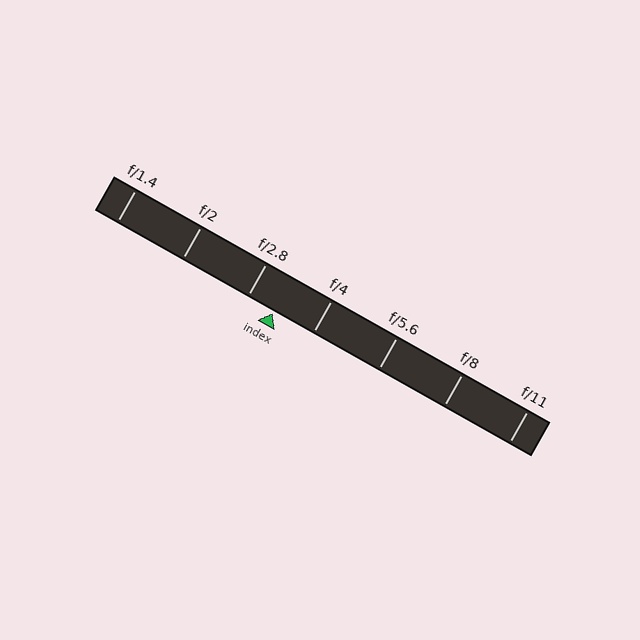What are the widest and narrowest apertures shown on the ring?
The widest aperture shown is f/1.4 and the narrowest is f/11.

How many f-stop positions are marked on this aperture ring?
There are 7 f-stop positions marked.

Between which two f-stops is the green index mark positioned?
The index mark is between f/2.8 and f/4.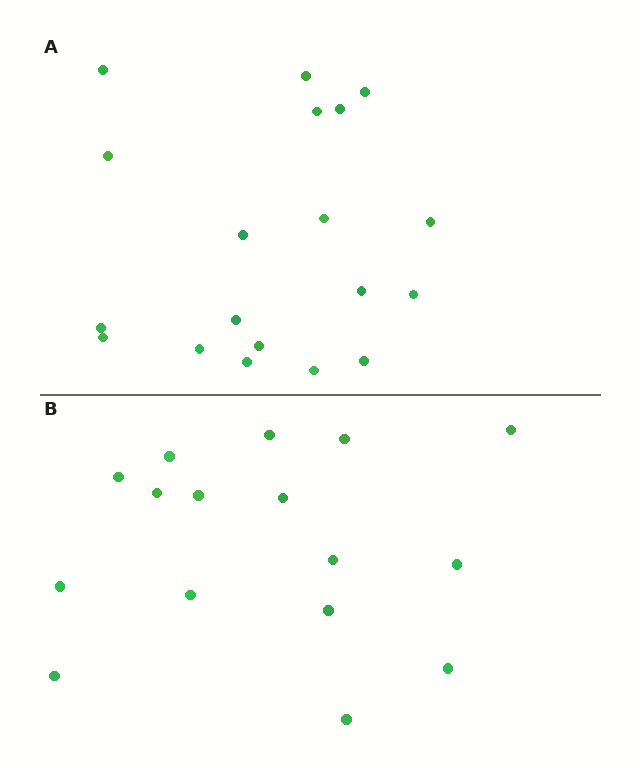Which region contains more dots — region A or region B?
Region A (the top region) has more dots.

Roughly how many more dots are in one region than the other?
Region A has just a few more — roughly 2 or 3 more dots than region B.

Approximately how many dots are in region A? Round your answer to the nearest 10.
About 20 dots. (The exact count is 19, which rounds to 20.)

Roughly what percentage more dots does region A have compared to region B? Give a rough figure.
About 20% more.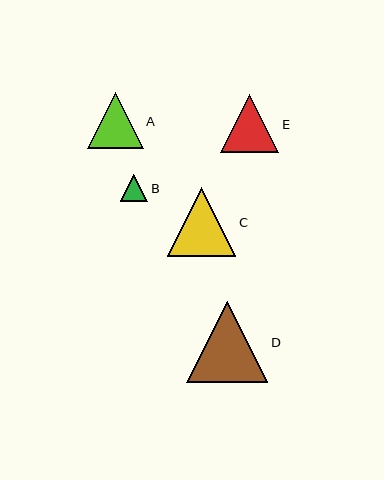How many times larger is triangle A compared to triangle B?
Triangle A is approximately 2.0 times the size of triangle B.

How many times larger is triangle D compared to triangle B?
Triangle D is approximately 2.9 times the size of triangle B.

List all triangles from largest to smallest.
From largest to smallest: D, C, E, A, B.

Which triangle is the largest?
Triangle D is the largest with a size of approximately 81 pixels.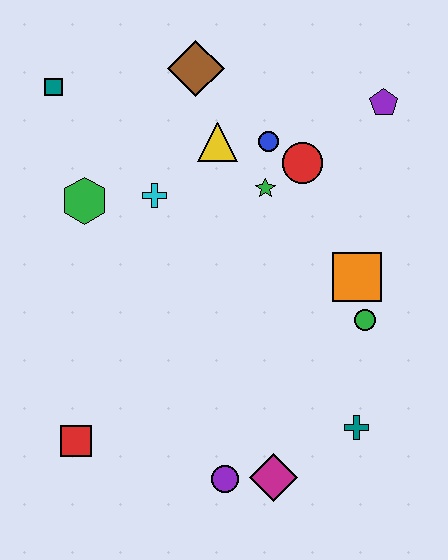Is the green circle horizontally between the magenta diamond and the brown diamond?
No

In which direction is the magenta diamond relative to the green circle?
The magenta diamond is below the green circle.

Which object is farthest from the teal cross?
The teal square is farthest from the teal cross.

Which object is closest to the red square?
The purple circle is closest to the red square.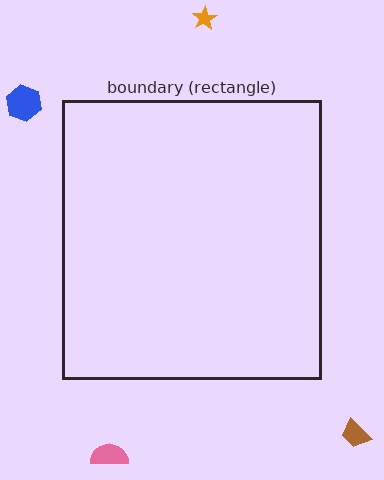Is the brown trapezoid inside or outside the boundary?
Outside.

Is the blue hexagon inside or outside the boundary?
Outside.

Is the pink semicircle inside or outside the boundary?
Outside.